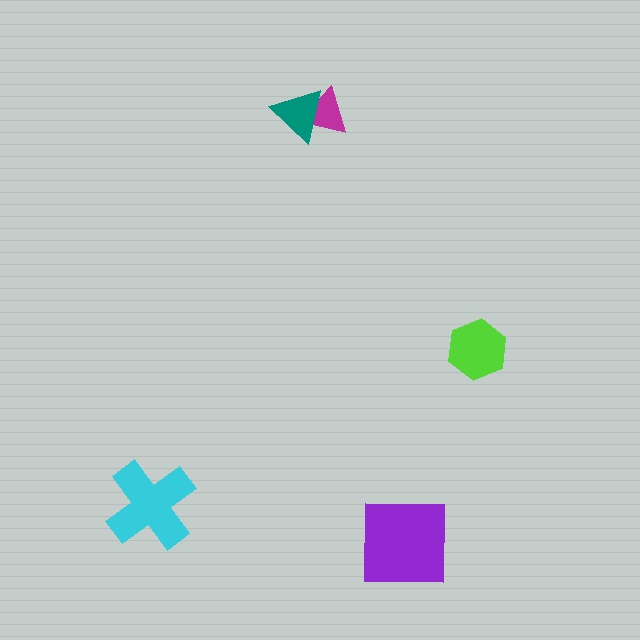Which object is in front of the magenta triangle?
The teal triangle is in front of the magenta triangle.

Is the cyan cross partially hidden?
No, no other shape covers it.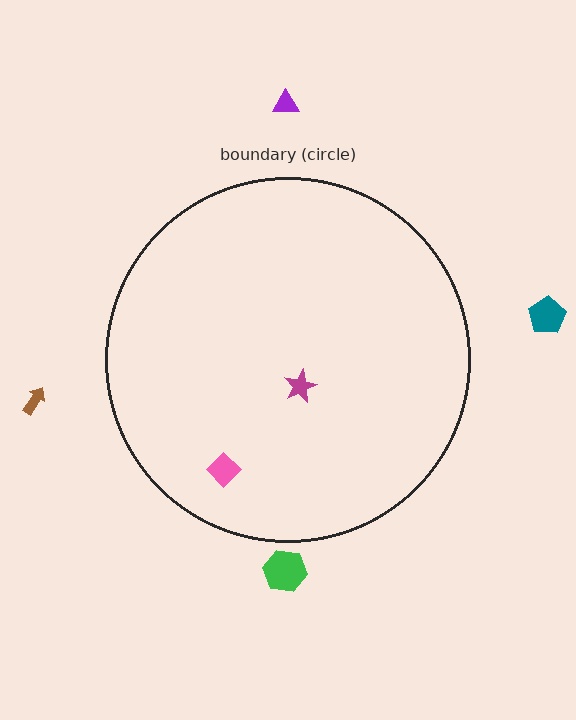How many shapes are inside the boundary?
2 inside, 4 outside.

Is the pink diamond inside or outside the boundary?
Inside.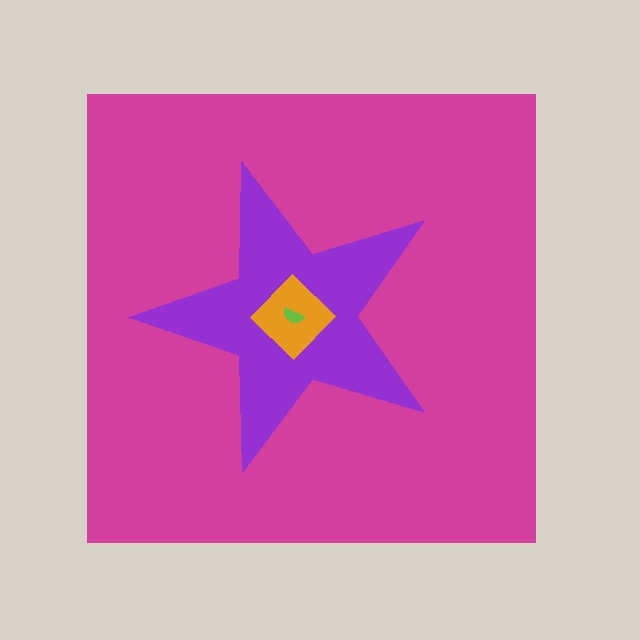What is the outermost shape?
The magenta square.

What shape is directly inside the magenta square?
The purple star.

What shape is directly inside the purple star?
The orange diamond.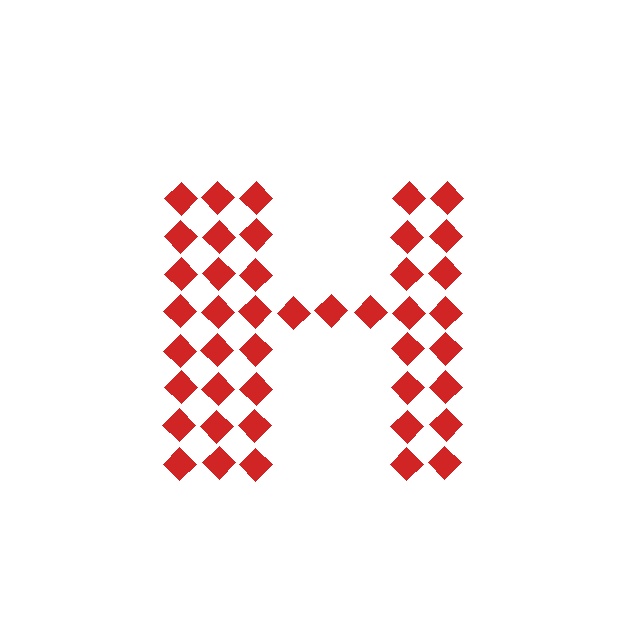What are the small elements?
The small elements are diamonds.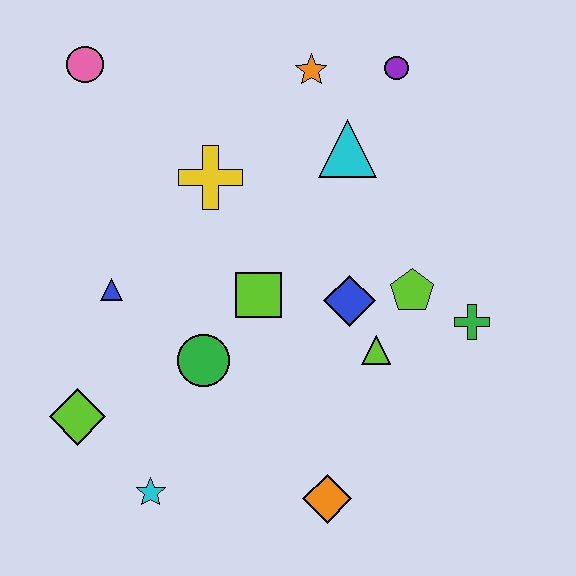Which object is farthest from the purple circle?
The cyan star is farthest from the purple circle.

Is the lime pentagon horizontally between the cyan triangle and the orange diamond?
No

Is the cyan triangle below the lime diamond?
No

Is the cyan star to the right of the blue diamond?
No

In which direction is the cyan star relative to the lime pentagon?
The cyan star is to the left of the lime pentagon.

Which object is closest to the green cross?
The lime pentagon is closest to the green cross.